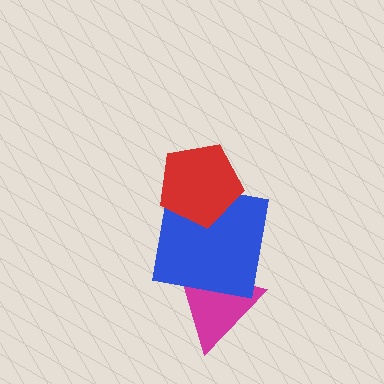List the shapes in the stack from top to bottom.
From top to bottom: the red pentagon, the blue square, the magenta triangle.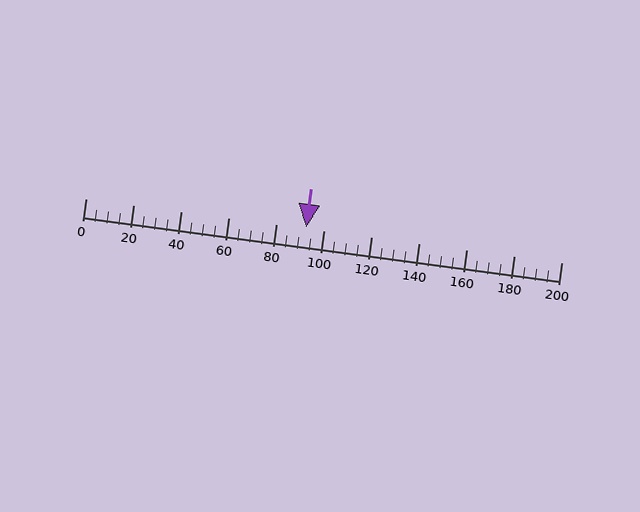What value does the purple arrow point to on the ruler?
The purple arrow points to approximately 93.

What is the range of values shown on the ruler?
The ruler shows values from 0 to 200.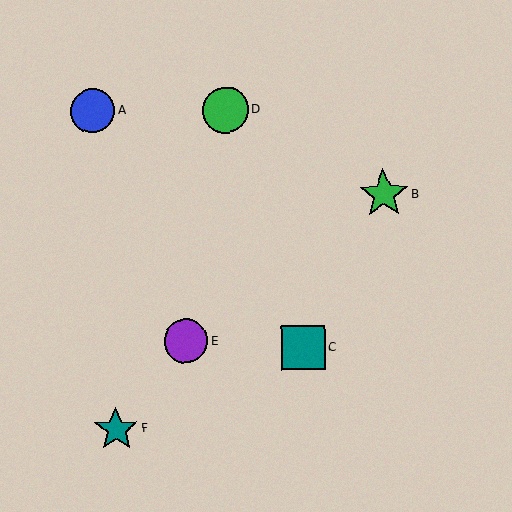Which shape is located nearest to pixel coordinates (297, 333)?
The teal square (labeled C) at (303, 348) is nearest to that location.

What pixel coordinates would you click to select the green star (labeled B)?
Click at (383, 194) to select the green star B.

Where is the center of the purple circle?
The center of the purple circle is at (186, 341).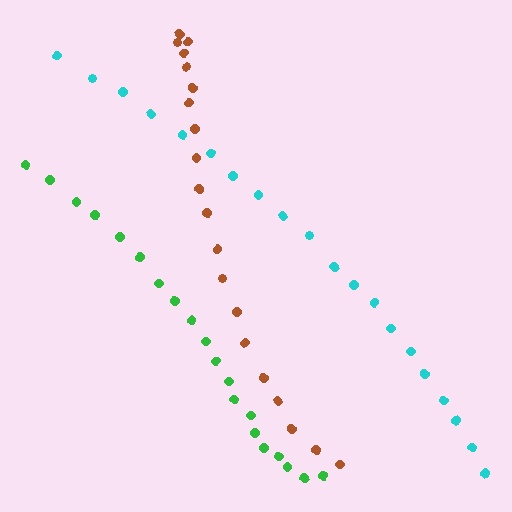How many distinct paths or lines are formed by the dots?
There are 3 distinct paths.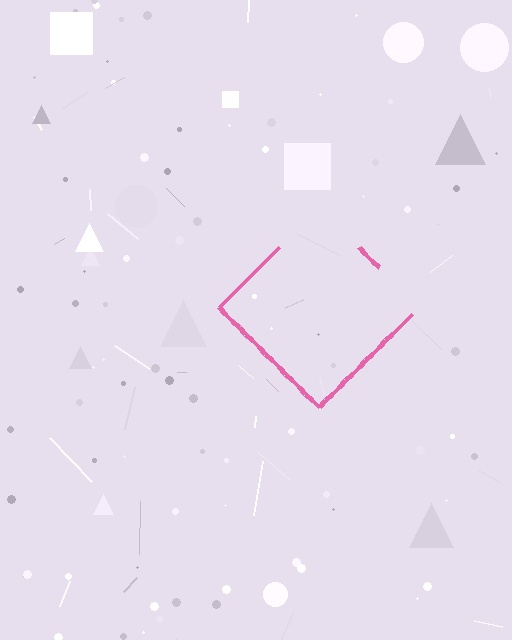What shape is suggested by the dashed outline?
The dashed outline suggests a diamond.